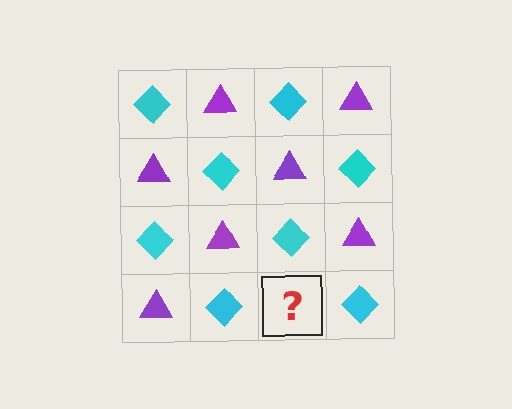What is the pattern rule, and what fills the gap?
The rule is that it alternates cyan diamond and purple triangle in a checkerboard pattern. The gap should be filled with a purple triangle.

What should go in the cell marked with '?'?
The missing cell should contain a purple triangle.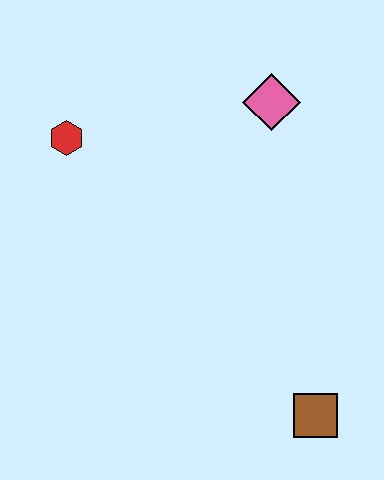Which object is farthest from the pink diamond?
The brown square is farthest from the pink diamond.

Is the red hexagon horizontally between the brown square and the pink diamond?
No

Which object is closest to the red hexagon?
The pink diamond is closest to the red hexagon.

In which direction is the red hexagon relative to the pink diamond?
The red hexagon is to the left of the pink diamond.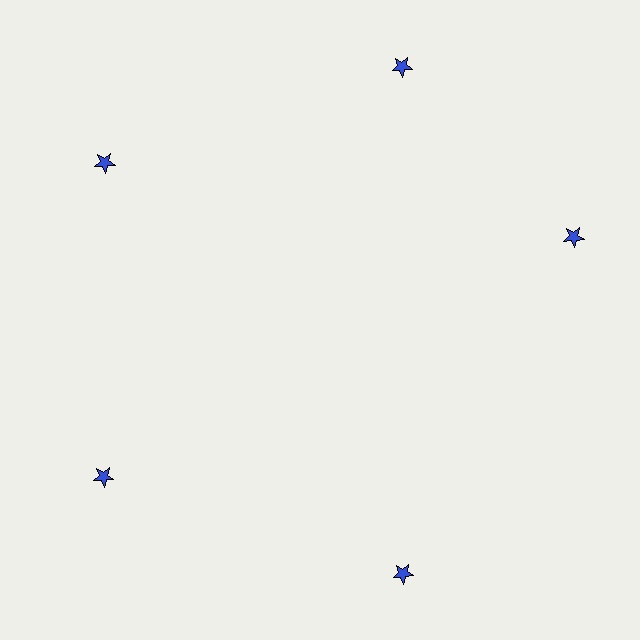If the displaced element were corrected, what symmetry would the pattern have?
It would have 5-fold rotational symmetry — the pattern would map onto itself every 72 degrees.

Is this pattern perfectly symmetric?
No. The 5 blue stars are arranged in a ring, but one element near the 3 o'clock position is rotated out of alignment along the ring, breaking the 5-fold rotational symmetry.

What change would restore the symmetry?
The symmetry would be restored by rotating it back into even spacing with its neighbors so that all 5 stars sit at equal angles and equal distance from the center.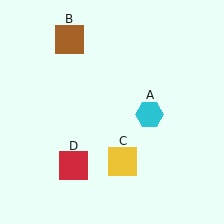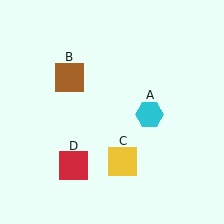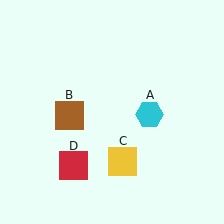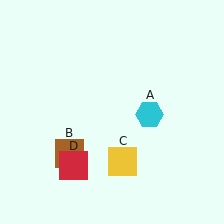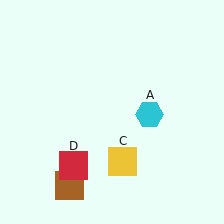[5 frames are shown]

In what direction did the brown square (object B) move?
The brown square (object B) moved down.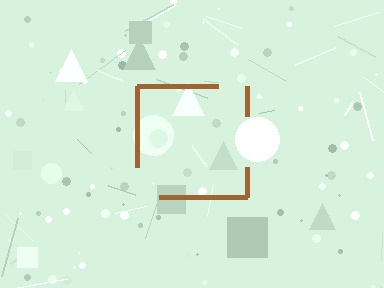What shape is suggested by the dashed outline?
The dashed outline suggests a square.